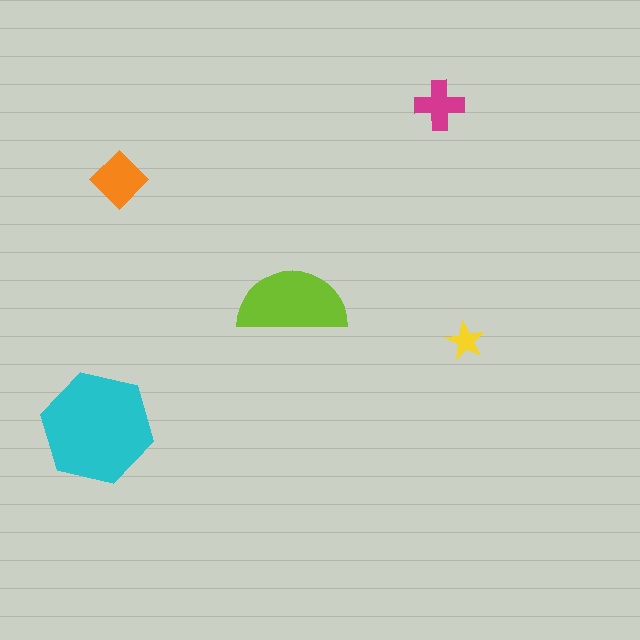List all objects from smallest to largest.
The yellow star, the magenta cross, the orange diamond, the lime semicircle, the cyan hexagon.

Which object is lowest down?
The cyan hexagon is bottommost.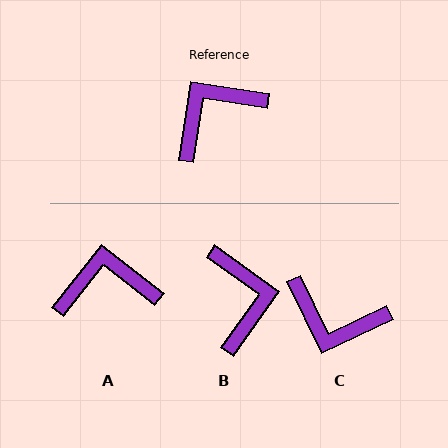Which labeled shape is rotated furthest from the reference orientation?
C, about 124 degrees away.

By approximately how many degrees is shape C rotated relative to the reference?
Approximately 124 degrees counter-clockwise.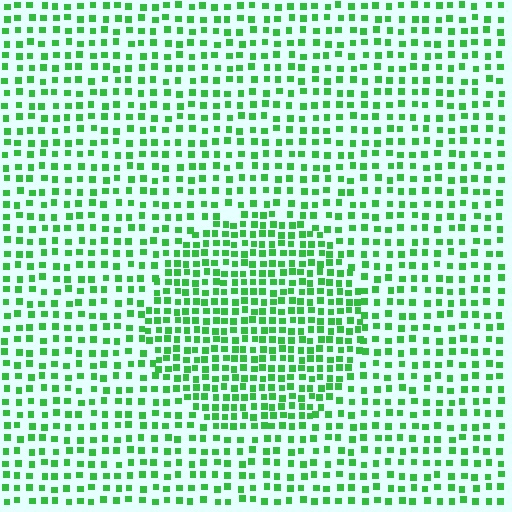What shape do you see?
I see a circle.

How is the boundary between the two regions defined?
The boundary is defined by a change in element density (approximately 1.7x ratio). All elements are the same color, size, and shape.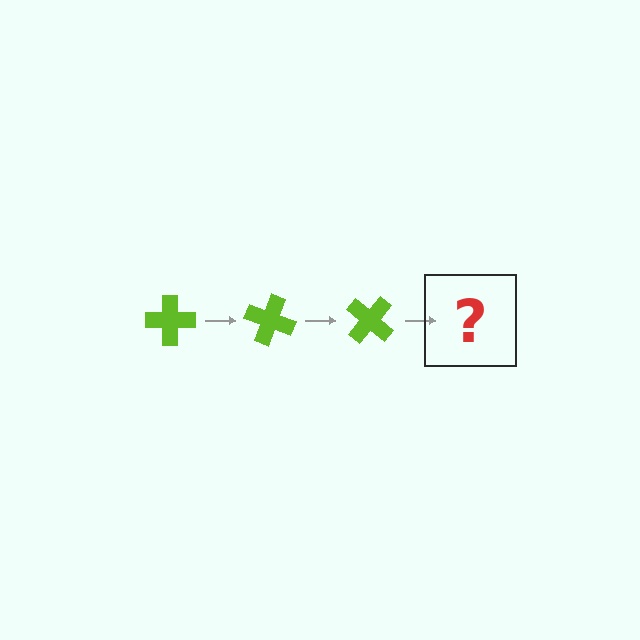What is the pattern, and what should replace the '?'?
The pattern is that the cross rotates 20 degrees each step. The '?' should be a lime cross rotated 60 degrees.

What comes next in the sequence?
The next element should be a lime cross rotated 60 degrees.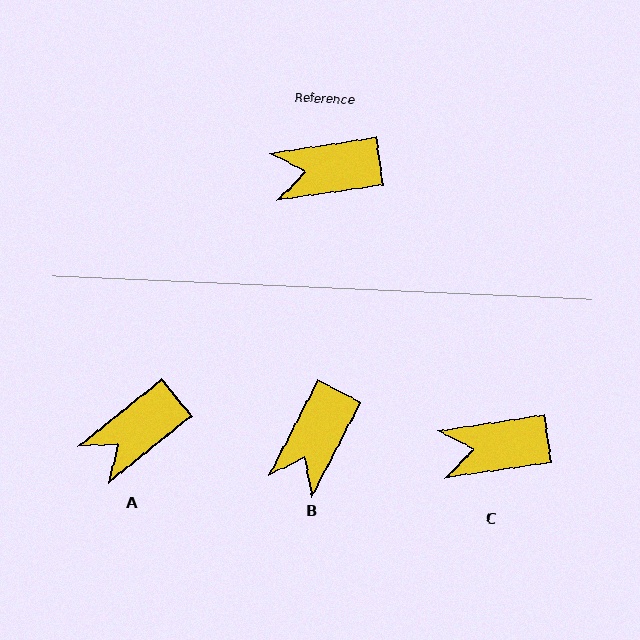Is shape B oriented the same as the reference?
No, it is off by about 54 degrees.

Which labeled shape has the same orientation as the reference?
C.